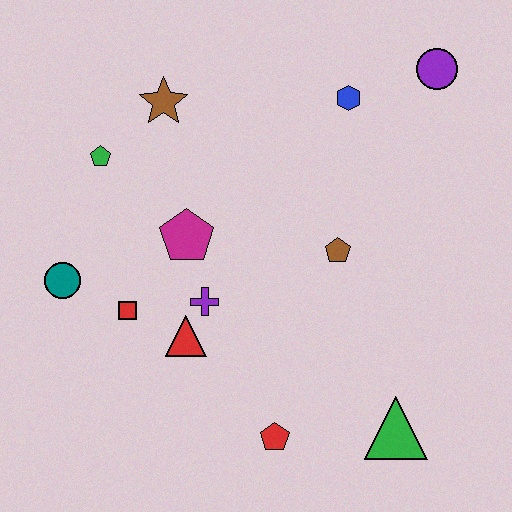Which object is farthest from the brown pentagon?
The teal circle is farthest from the brown pentagon.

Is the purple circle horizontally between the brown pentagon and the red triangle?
No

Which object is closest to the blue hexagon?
The purple circle is closest to the blue hexagon.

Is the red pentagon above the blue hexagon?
No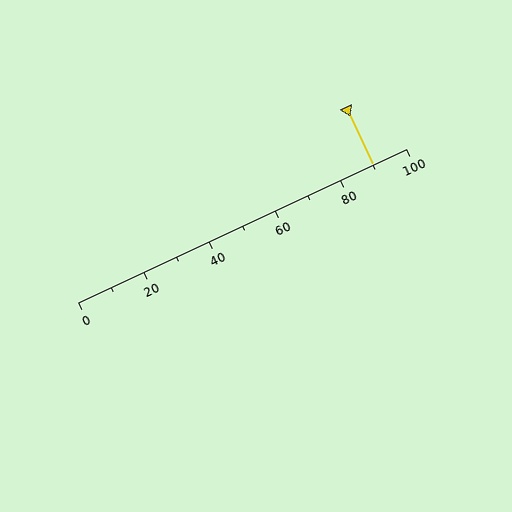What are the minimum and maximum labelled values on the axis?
The axis runs from 0 to 100.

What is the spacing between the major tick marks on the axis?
The major ticks are spaced 20 apart.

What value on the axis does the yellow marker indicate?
The marker indicates approximately 90.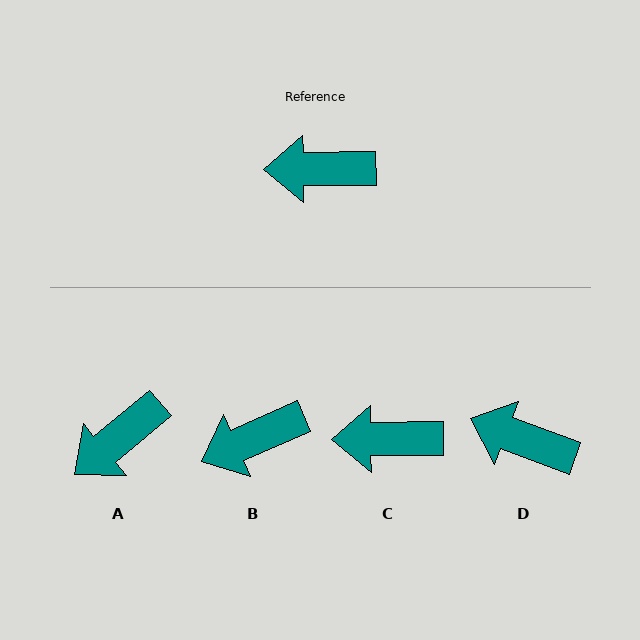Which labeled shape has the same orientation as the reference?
C.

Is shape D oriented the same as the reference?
No, it is off by about 21 degrees.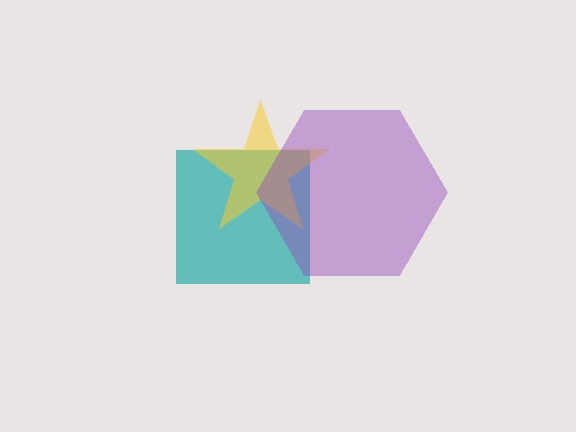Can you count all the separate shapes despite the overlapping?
Yes, there are 3 separate shapes.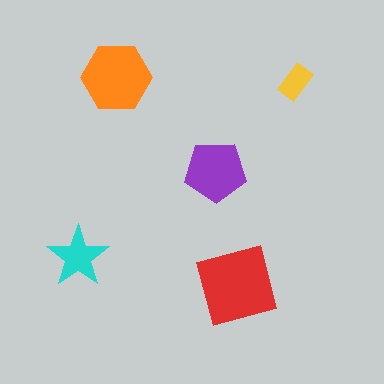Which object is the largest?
The red square.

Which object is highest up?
The orange hexagon is topmost.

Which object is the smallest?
The yellow rectangle.